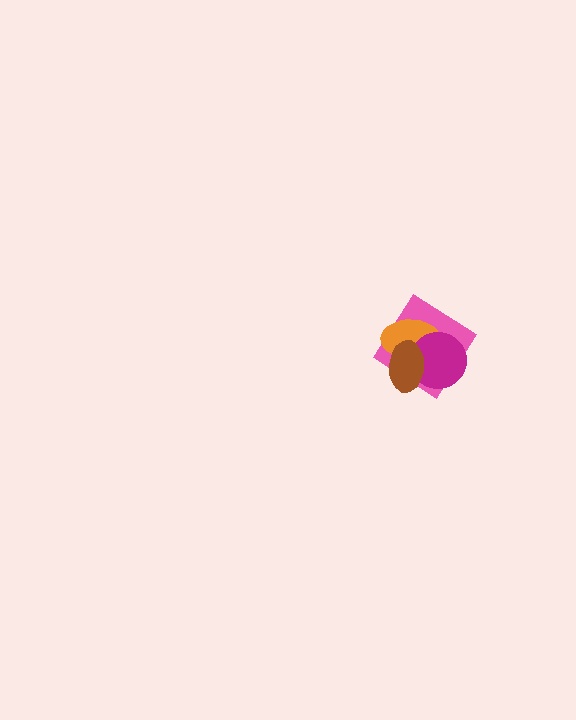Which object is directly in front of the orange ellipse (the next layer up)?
The magenta circle is directly in front of the orange ellipse.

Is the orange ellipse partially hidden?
Yes, it is partially covered by another shape.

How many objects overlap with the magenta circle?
3 objects overlap with the magenta circle.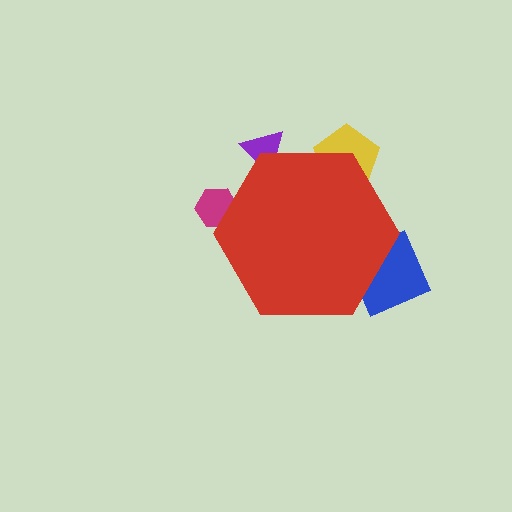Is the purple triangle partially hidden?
Yes, the purple triangle is partially hidden behind the red hexagon.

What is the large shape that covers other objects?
A red hexagon.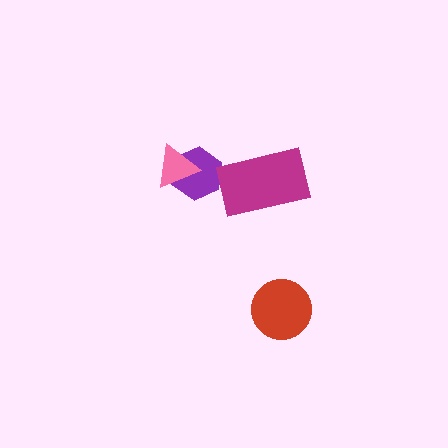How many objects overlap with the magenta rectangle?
0 objects overlap with the magenta rectangle.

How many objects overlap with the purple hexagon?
1 object overlaps with the purple hexagon.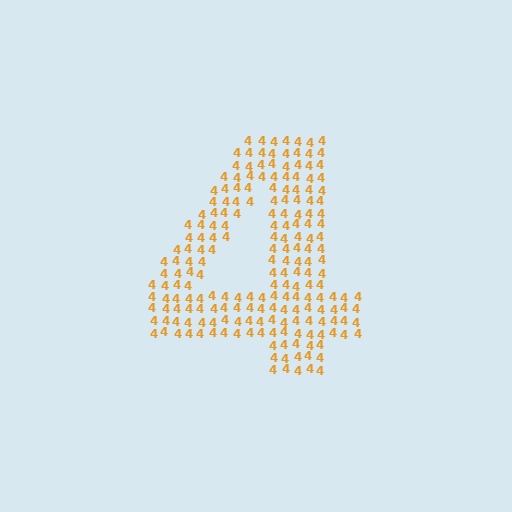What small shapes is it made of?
It is made of small digit 4's.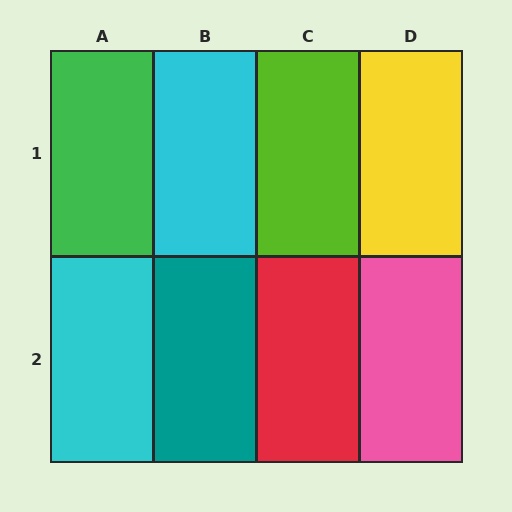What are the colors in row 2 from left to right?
Cyan, teal, red, pink.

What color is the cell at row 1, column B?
Cyan.